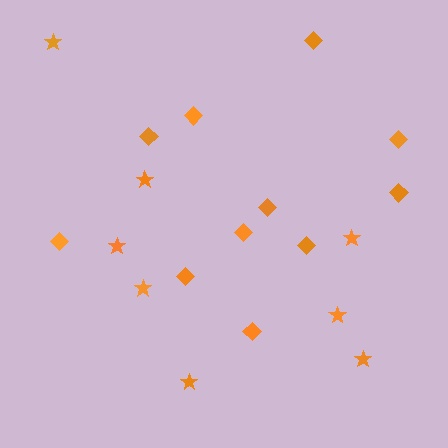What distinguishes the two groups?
There are 2 groups: one group of diamonds (11) and one group of stars (8).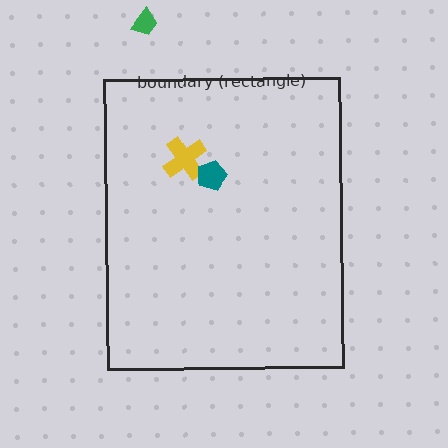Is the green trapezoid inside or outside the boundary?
Outside.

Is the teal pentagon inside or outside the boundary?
Inside.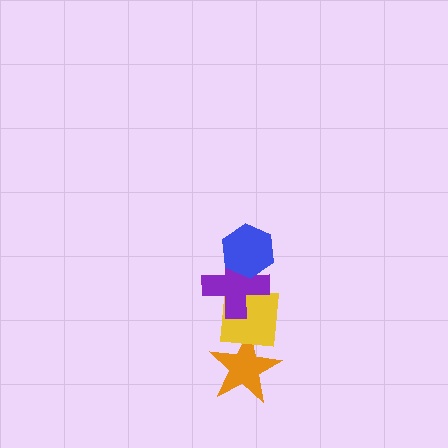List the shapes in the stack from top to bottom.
From top to bottom: the blue hexagon, the purple cross, the yellow square, the orange star.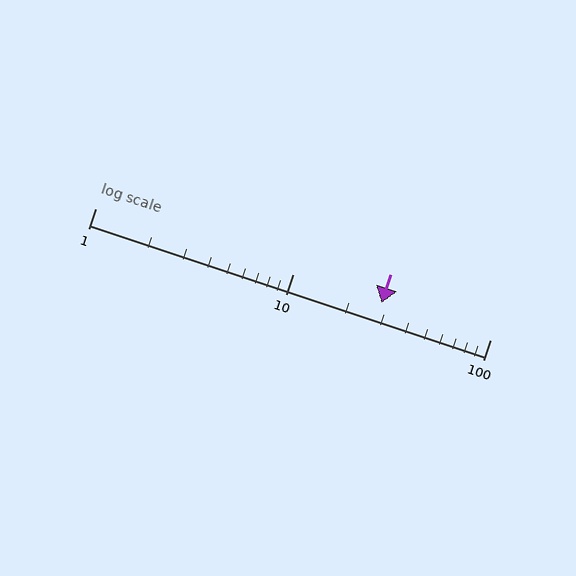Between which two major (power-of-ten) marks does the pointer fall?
The pointer is between 10 and 100.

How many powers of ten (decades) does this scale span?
The scale spans 2 decades, from 1 to 100.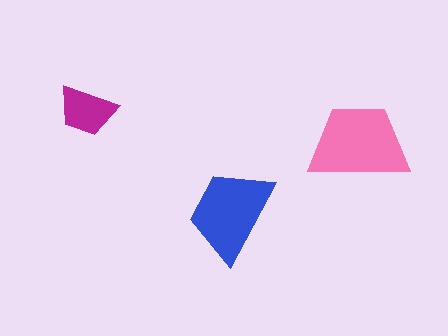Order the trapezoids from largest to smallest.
the pink one, the blue one, the magenta one.